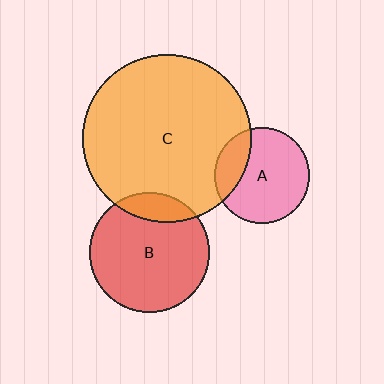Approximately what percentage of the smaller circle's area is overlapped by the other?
Approximately 25%.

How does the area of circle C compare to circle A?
Approximately 3.1 times.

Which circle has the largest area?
Circle C (orange).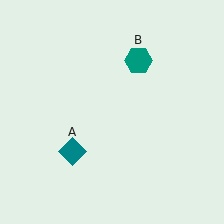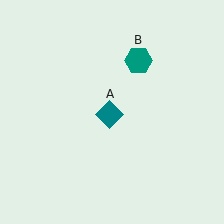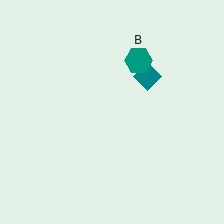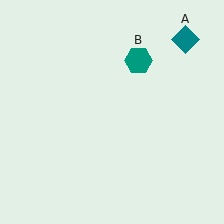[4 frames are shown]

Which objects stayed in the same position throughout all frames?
Teal hexagon (object B) remained stationary.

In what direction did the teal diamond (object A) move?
The teal diamond (object A) moved up and to the right.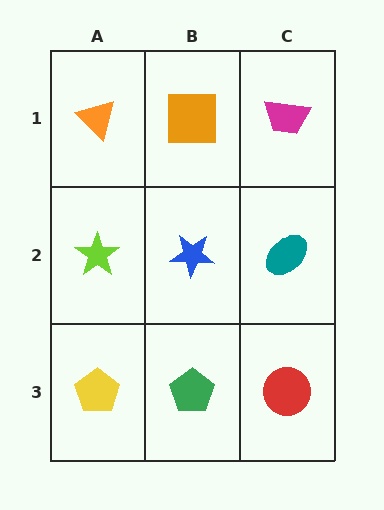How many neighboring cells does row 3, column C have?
2.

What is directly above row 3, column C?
A teal ellipse.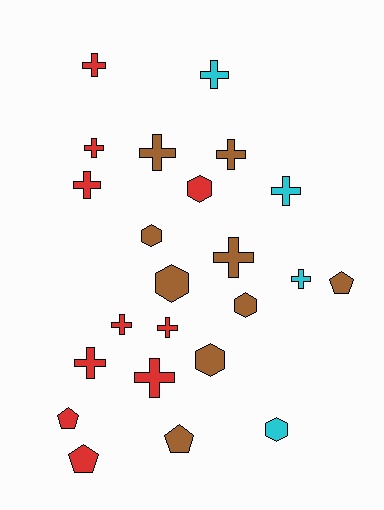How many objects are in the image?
There are 23 objects.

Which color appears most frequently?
Red, with 10 objects.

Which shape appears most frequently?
Cross, with 13 objects.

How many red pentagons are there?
There are 2 red pentagons.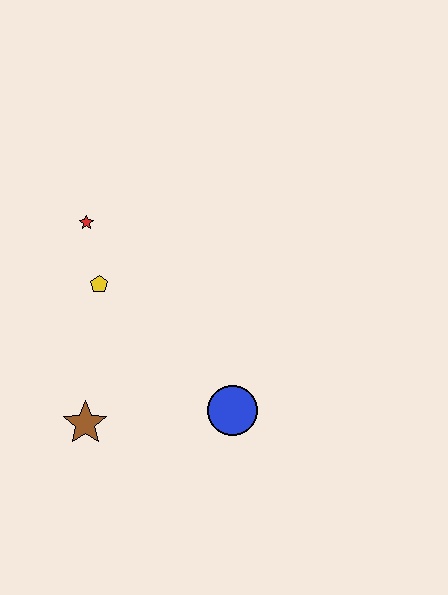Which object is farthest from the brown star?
The red star is farthest from the brown star.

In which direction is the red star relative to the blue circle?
The red star is above the blue circle.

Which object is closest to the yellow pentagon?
The red star is closest to the yellow pentagon.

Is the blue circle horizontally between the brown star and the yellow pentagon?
No